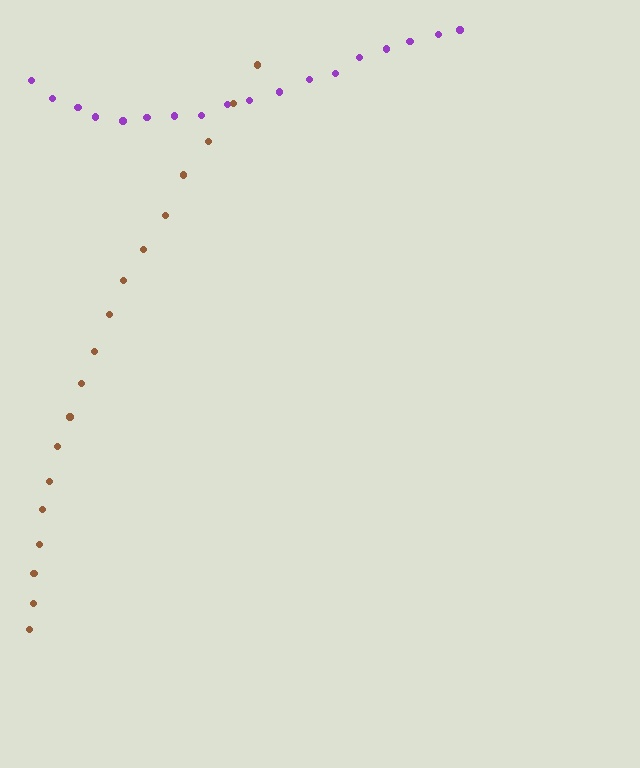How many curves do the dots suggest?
There are 2 distinct paths.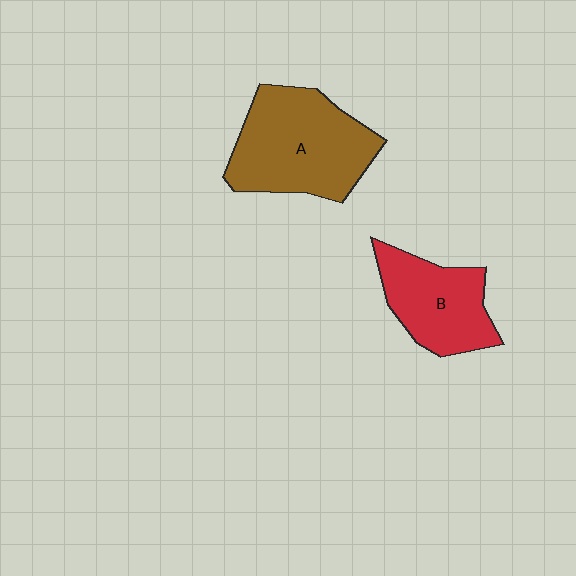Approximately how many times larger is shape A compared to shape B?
Approximately 1.4 times.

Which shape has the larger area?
Shape A (brown).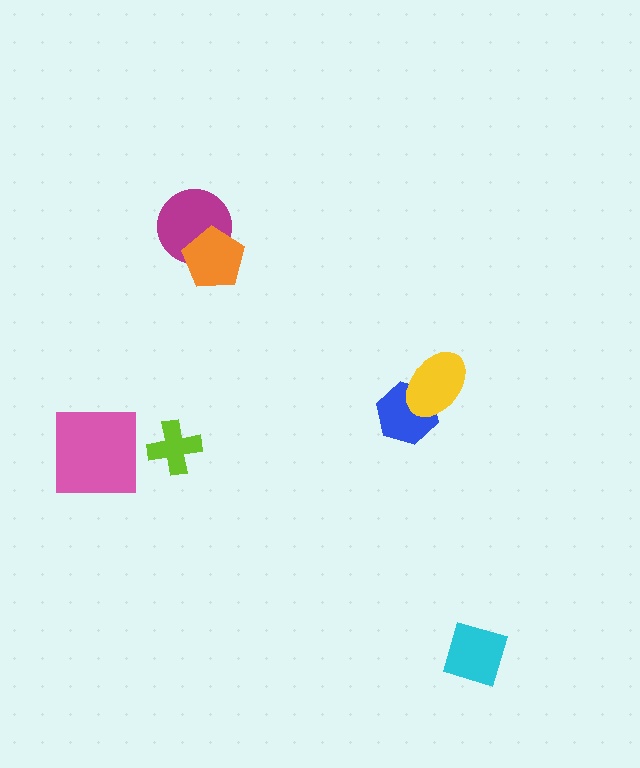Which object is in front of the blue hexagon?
The yellow ellipse is in front of the blue hexagon.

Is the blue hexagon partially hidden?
Yes, it is partially covered by another shape.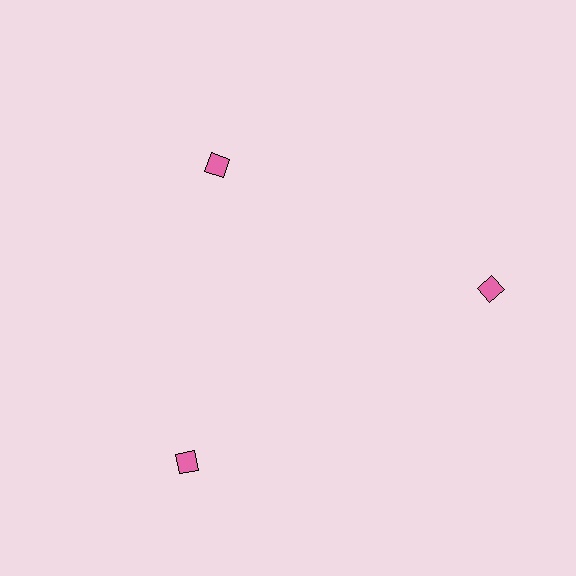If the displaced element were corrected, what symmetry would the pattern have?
It would have 3-fold rotational symmetry — the pattern would map onto itself every 120 degrees.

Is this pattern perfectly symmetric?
No. The 3 pink diamonds are arranged in a ring, but one element near the 11 o'clock position is pulled inward toward the center, breaking the 3-fold rotational symmetry.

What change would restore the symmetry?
The symmetry would be restored by moving it outward, back onto the ring so that all 3 diamonds sit at equal angles and equal distance from the center.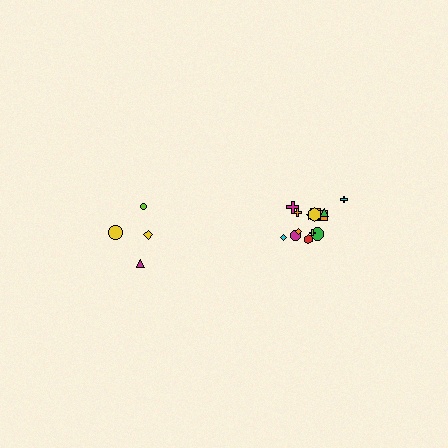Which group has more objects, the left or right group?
The right group.